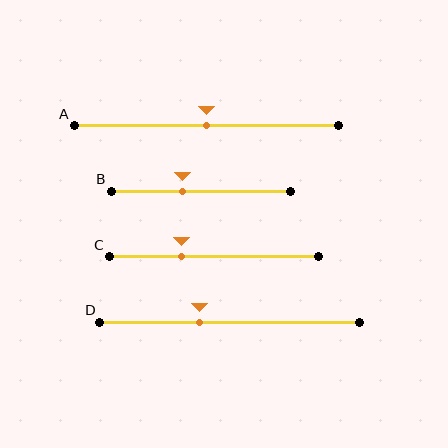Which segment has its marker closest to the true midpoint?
Segment A has its marker closest to the true midpoint.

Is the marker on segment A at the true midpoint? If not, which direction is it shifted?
Yes, the marker on segment A is at the true midpoint.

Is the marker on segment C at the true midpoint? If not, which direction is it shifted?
No, the marker on segment C is shifted to the left by about 15% of the segment length.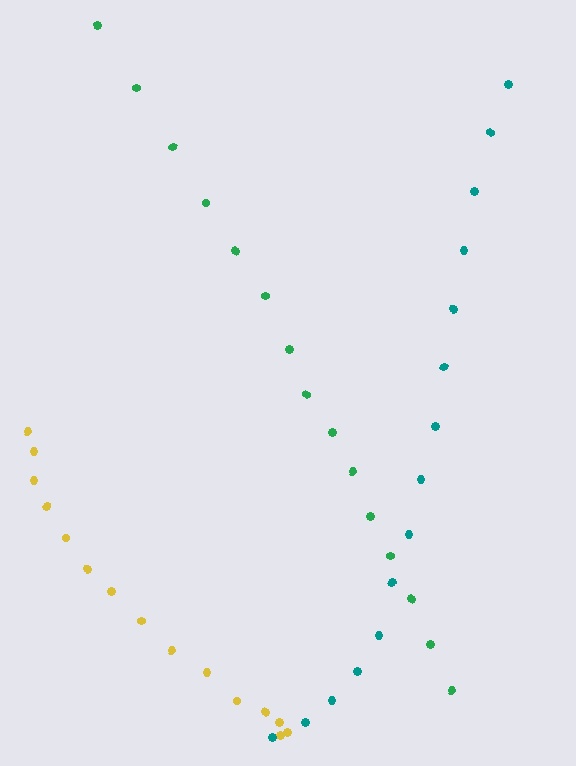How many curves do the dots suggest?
There are 3 distinct paths.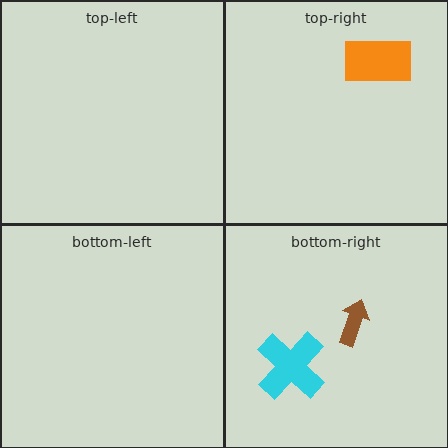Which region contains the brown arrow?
The bottom-right region.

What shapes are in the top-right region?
The orange rectangle.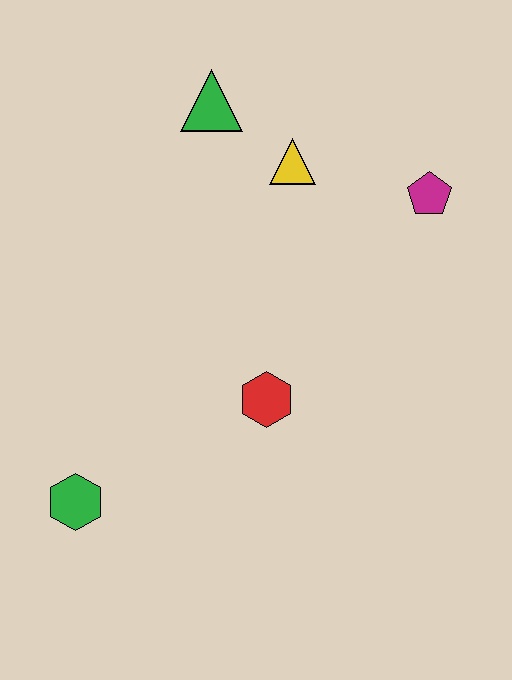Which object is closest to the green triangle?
The yellow triangle is closest to the green triangle.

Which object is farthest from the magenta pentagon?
The green hexagon is farthest from the magenta pentagon.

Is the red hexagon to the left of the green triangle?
No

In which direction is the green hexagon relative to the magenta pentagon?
The green hexagon is to the left of the magenta pentagon.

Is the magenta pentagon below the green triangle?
Yes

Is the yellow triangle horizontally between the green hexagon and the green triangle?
No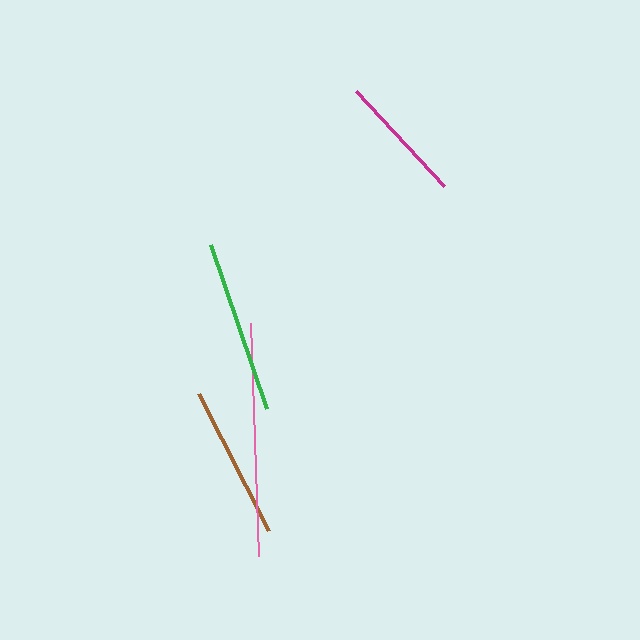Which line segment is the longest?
The pink line is the longest at approximately 233 pixels.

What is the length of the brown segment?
The brown segment is approximately 154 pixels long.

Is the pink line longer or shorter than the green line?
The pink line is longer than the green line.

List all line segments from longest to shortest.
From longest to shortest: pink, green, brown, magenta.